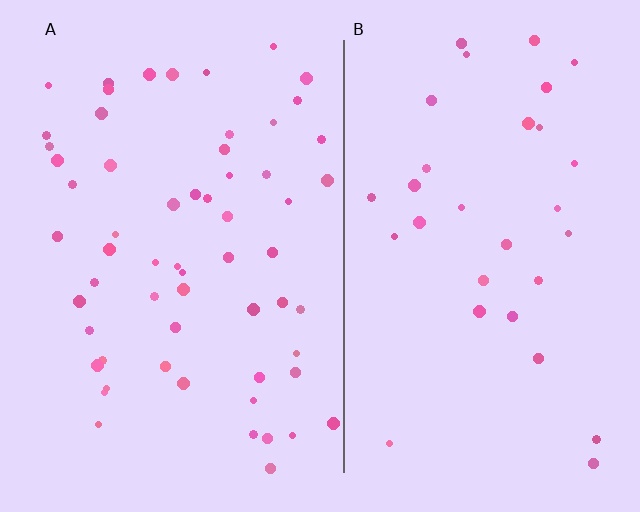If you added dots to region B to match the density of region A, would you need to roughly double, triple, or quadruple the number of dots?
Approximately double.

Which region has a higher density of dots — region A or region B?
A (the left).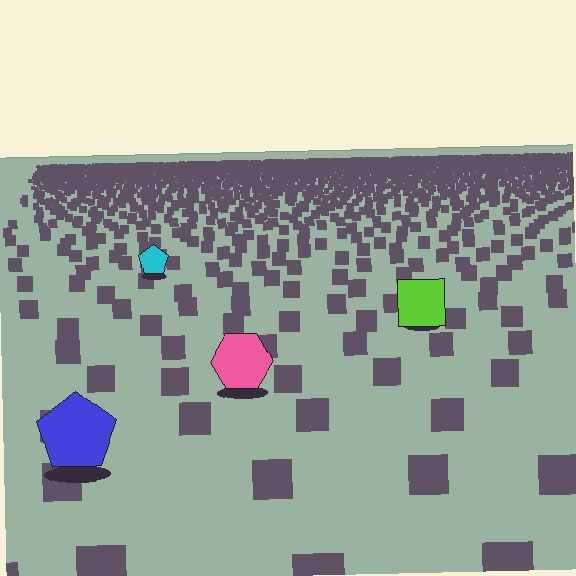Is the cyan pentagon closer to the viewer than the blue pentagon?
No. The blue pentagon is closer — you can tell from the texture gradient: the ground texture is coarser near it.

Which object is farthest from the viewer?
The cyan pentagon is farthest from the viewer. It appears smaller and the ground texture around it is denser.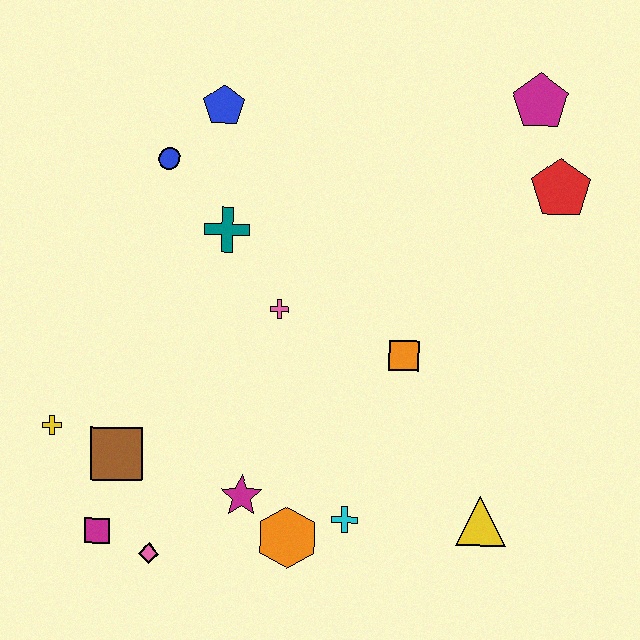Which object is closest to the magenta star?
The orange hexagon is closest to the magenta star.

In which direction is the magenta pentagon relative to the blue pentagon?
The magenta pentagon is to the right of the blue pentagon.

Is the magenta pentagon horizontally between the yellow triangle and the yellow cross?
No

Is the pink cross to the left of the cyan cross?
Yes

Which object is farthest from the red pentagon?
The magenta square is farthest from the red pentagon.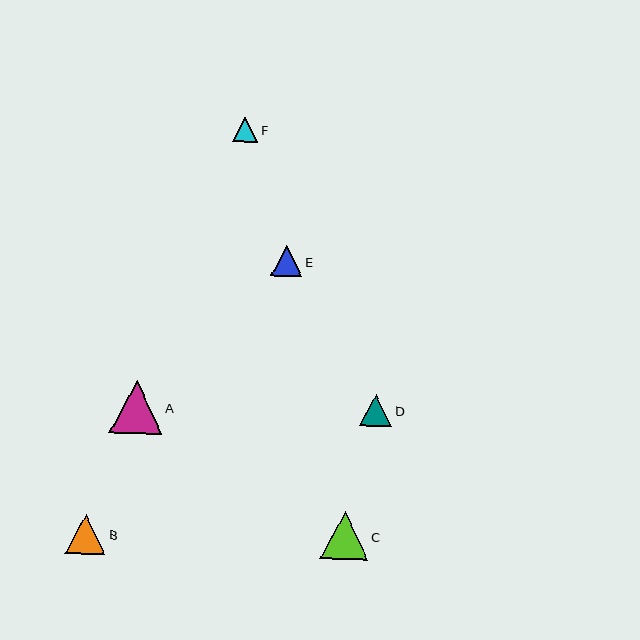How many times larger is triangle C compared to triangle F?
Triangle C is approximately 1.9 times the size of triangle F.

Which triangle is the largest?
Triangle A is the largest with a size of approximately 53 pixels.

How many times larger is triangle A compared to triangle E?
Triangle A is approximately 1.7 times the size of triangle E.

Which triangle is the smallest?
Triangle F is the smallest with a size of approximately 25 pixels.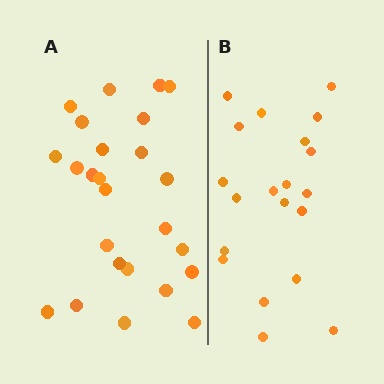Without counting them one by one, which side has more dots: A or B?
Region A (the left region) has more dots.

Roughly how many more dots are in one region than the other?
Region A has about 5 more dots than region B.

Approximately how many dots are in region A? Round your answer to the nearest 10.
About 20 dots. (The exact count is 25, which rounds to 20.)